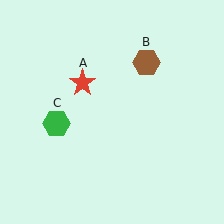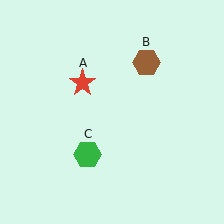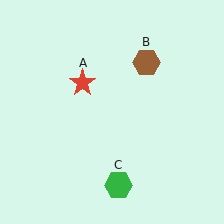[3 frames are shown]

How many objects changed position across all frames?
1 object changed position: green hexagon (object C).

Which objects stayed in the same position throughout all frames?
Red star (object A) and brown hexagon (object B) remained stationary.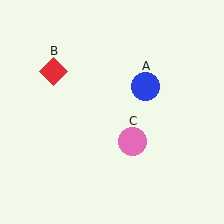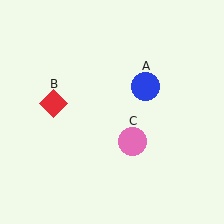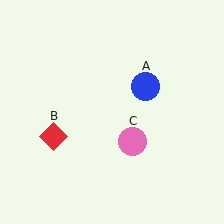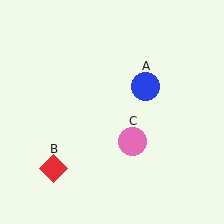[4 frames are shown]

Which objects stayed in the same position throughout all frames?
Blue circle (object A) and pink circle (object C) remained stationary.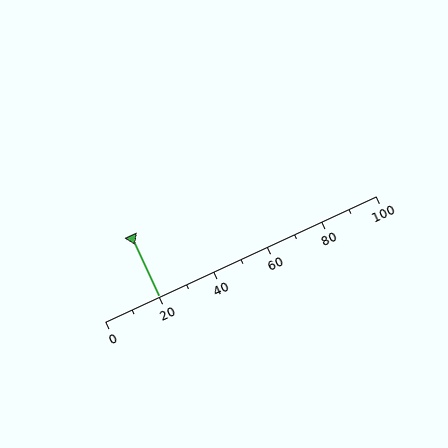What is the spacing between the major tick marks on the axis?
The major ticks are spaced 20 apart.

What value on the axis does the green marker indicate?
The marker indicates approximately 20.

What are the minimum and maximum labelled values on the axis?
The axis runs from 0 to 100.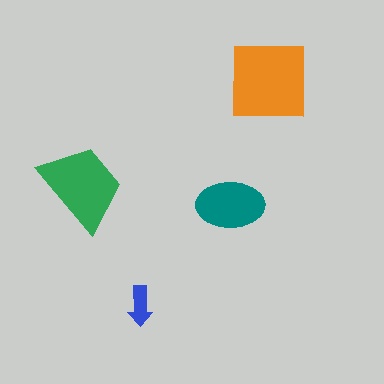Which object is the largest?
The orange square.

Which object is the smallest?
The blue arrow.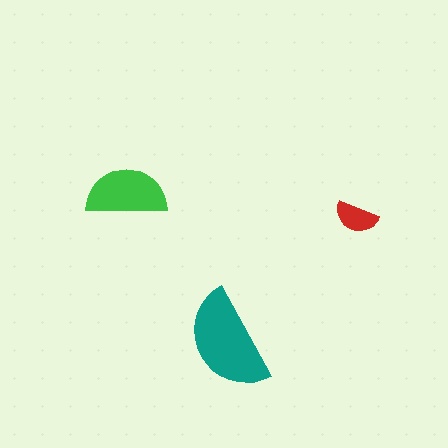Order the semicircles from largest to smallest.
the teal one, the green one, the red one.